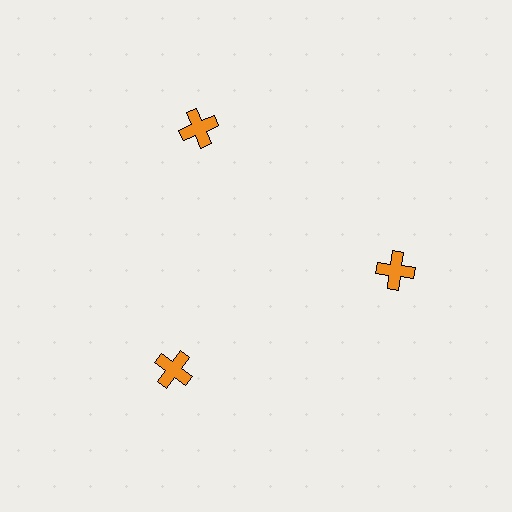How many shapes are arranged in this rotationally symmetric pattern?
There are 3 shapes, arranged in 3 groups of 1.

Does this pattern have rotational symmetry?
Yes, this pattern has 3-fold rotational symmetry. It looks the same after rotating 120 degrees around the center.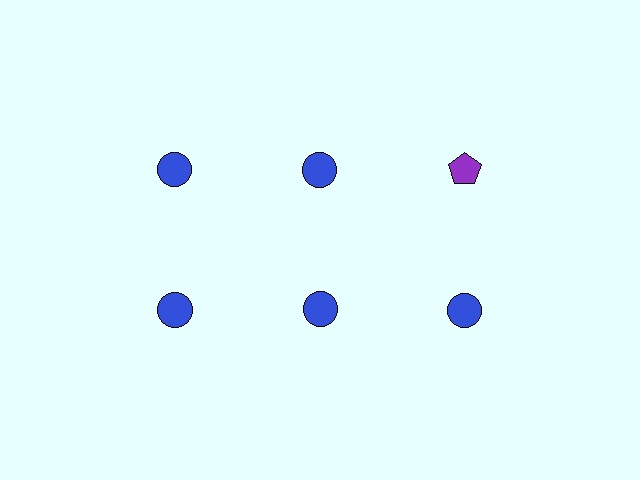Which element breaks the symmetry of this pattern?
The purple pentagon in the top row, center column breaks the symmetry. All other shapes are blue circles.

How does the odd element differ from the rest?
It differs in both color (purple instead of blue) and shape (pentagon instead of circle).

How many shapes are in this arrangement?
There are 6 shapes arranged in a grid pattern.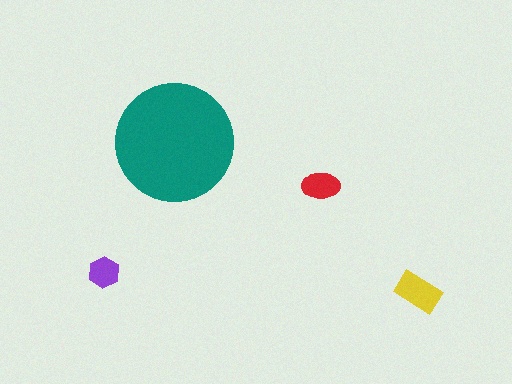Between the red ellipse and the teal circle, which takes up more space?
The teal circle.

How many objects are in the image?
There are 4 objects in the image.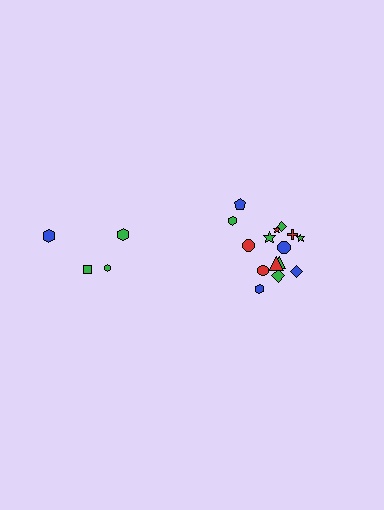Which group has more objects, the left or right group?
The right group.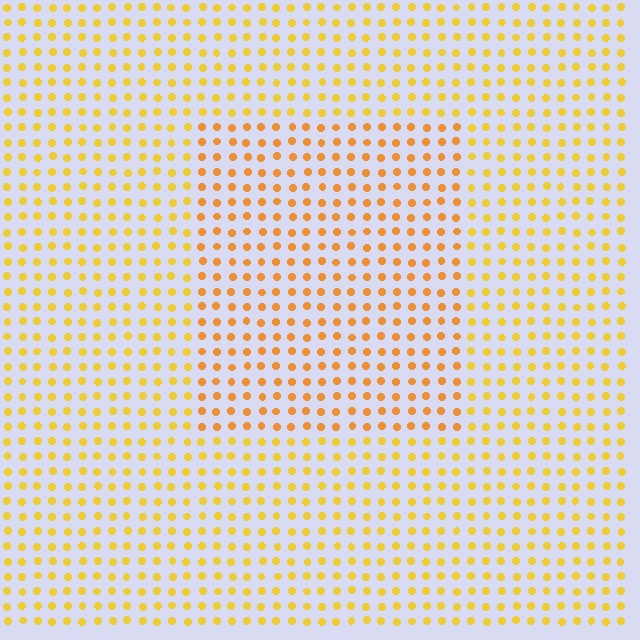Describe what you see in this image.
The image is filled with small yellow elements in a uniform arrangement. A rectangle-shaped region is visible where the elements are tinted to a slightly different hue, forming a subtle color boundary.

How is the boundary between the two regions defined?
The boundary is defined purely by a slight shift in hue (about 20 degrees). Spacing, size, and orientation are identical on both sides.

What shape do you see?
I see a rectangle.